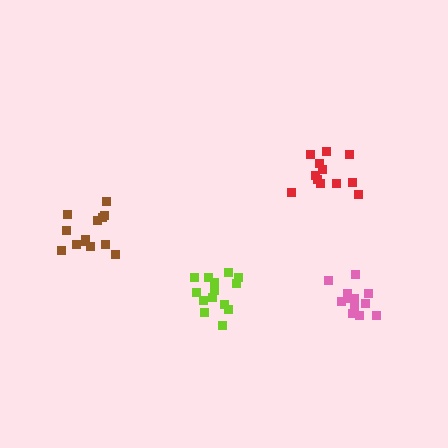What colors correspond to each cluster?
The clusters are colored: lime, pink, red, brown.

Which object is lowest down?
The pink cluster is bottommost.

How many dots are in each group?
Group 1: 14 dots, Group 2: 12 dots, Group 3: 12 dots, Group 4: 13 dots (51 total).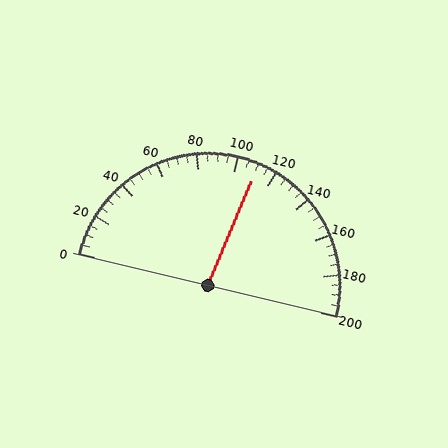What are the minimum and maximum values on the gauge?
The gauge ranges from 0 to 200.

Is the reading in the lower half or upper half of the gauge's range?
The reading is in the upper half of the range (0 to 200).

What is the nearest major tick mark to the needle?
The nearest major tick mark is 120.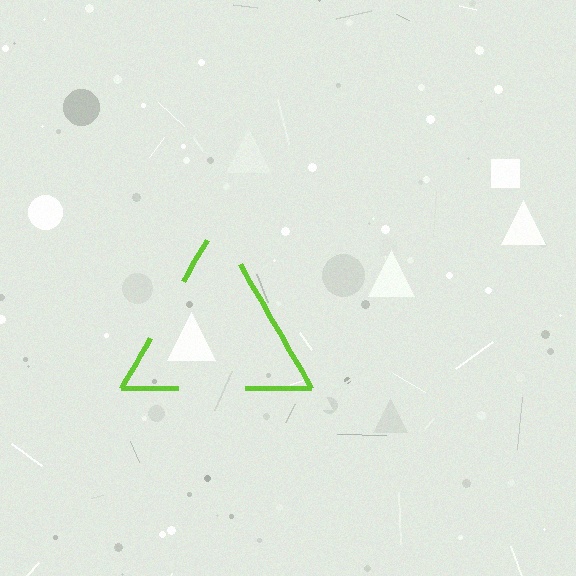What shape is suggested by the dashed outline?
The dashed outline suggests a triangle.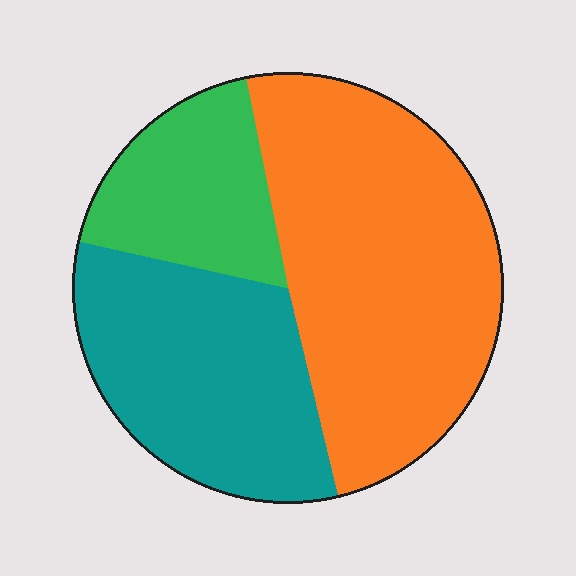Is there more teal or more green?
Teal.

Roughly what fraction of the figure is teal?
Teal takes up between a quarter and a half of the figure.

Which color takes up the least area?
Green, at roughly 20%.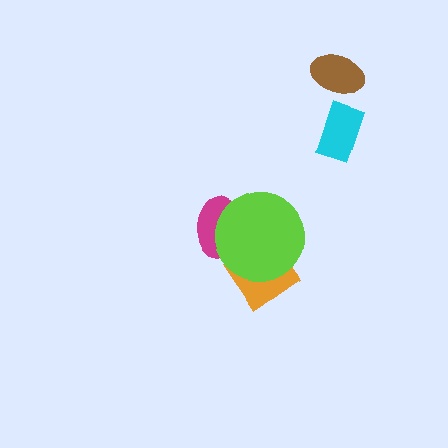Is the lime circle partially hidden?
No, no other shape covers it.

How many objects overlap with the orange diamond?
1 object overlaps with the orange diamond.